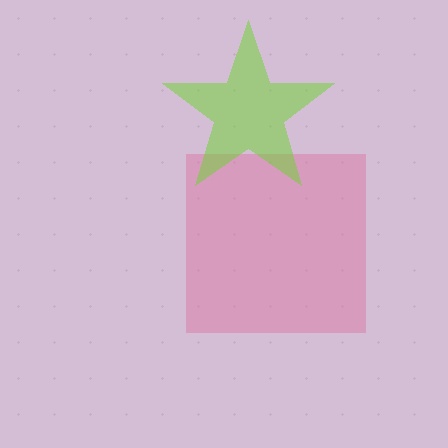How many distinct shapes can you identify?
There are 2 distinct shapes: a pink square, a lime star.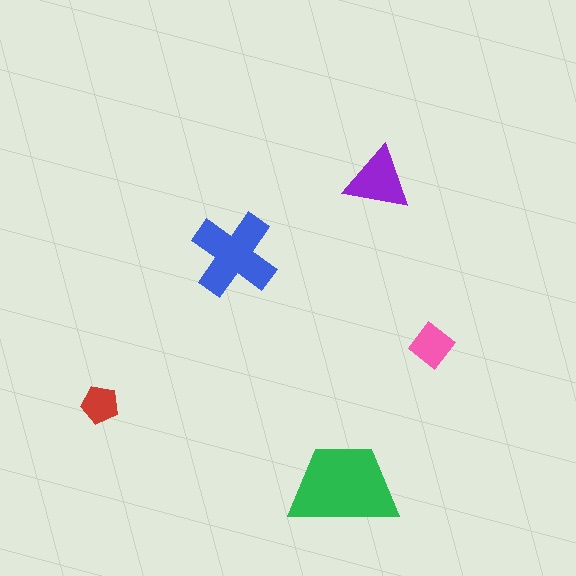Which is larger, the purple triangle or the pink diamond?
The purple triangle.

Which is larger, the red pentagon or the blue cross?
The blue cross.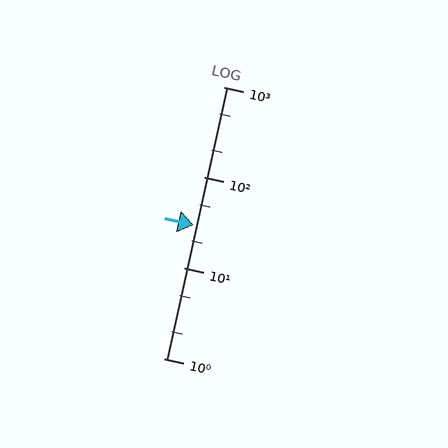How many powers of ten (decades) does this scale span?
The scale spans 3 decades, from 1 to 1000.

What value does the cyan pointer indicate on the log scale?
The pointer indicates approximately 30.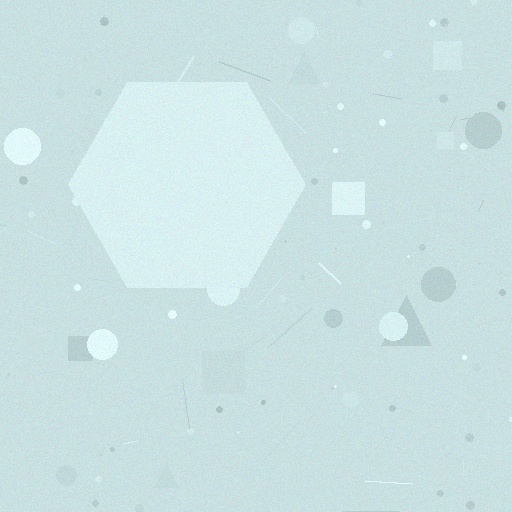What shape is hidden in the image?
A hexagon is hidden in the image.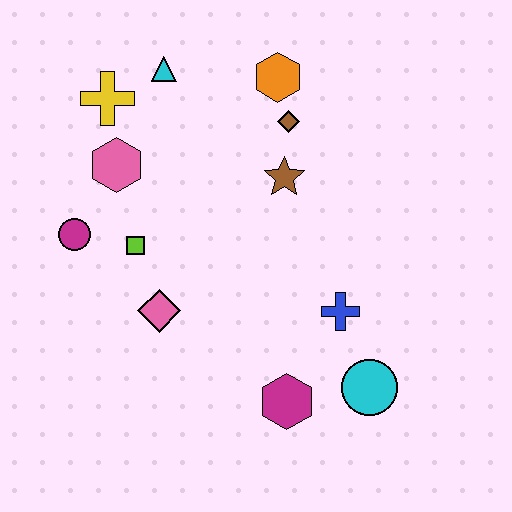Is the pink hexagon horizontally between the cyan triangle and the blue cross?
No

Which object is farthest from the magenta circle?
The cyan circle is farthest from the magenta circle.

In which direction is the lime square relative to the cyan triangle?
The lime square is below the cyan triangle.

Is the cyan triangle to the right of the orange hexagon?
No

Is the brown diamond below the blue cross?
No